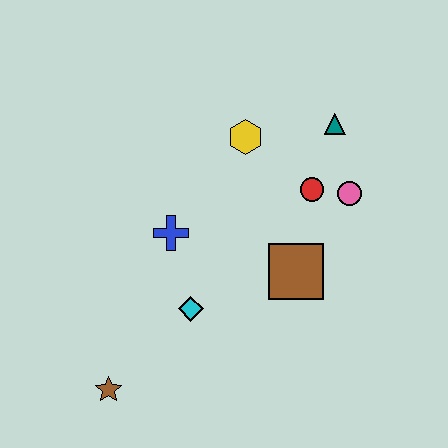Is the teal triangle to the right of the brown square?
Yes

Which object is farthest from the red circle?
The brown star is farthest from the red circle.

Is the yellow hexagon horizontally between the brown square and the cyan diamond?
Yes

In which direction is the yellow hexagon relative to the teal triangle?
The yellow hexagon is to the left of the teal triangle.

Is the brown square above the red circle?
No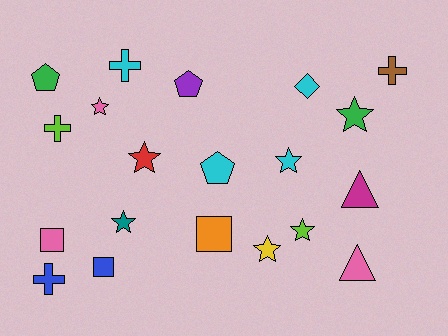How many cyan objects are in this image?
There are 4 cyan objects.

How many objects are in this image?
There are 20 objects.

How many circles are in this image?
There are no circles.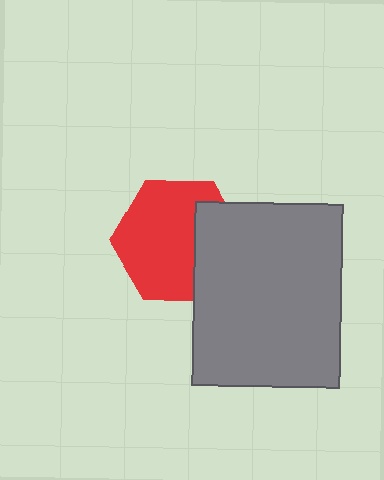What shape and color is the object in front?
The object in front is a gray rectangle.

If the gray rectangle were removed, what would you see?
You would see the complete red hexagon.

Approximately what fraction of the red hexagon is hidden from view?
Roughly 31% of the red hexagon is hidden behind the gray rectangle.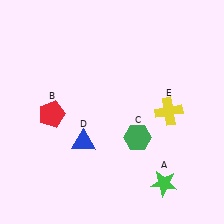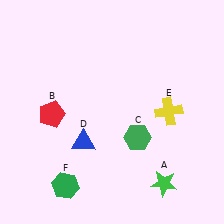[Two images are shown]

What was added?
A green hexagon (F) was added in Image 2.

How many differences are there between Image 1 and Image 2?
There is 1 difference between the two images.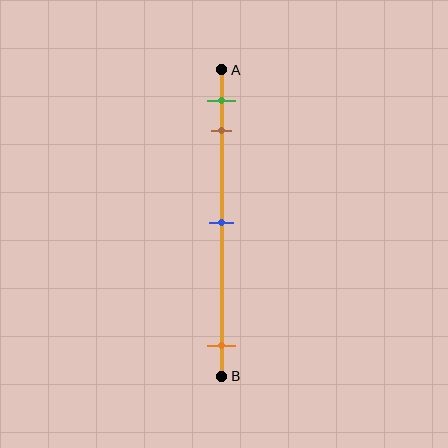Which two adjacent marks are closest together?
The green and brown marks are the closest adjacent pair.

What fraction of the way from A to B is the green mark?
The green mark is approximately 10% (0.1) of the way from A to B.